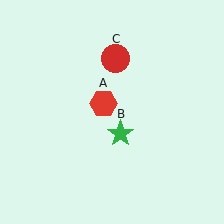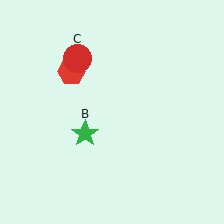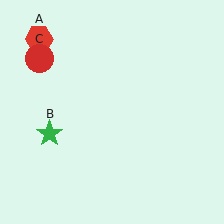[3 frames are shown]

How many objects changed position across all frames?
3 objects changed position: red hexagon (object A), green star (object B), red circle (object C).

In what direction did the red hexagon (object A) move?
The red hexagon (object A) moved up and to the left.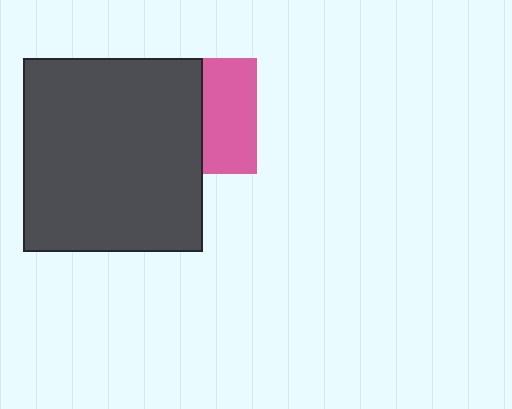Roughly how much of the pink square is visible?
About half of it is visible (roughly 47%).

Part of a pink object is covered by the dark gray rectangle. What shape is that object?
It is a square.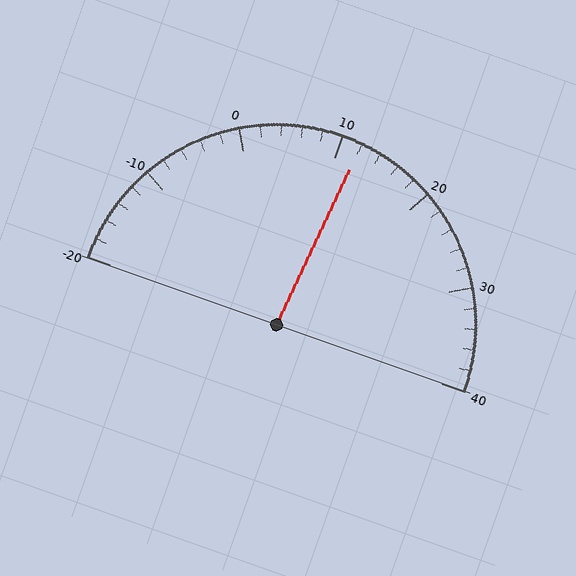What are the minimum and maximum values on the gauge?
The gauge ranges from -20 to 40.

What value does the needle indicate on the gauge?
The needle indicates approximately 12.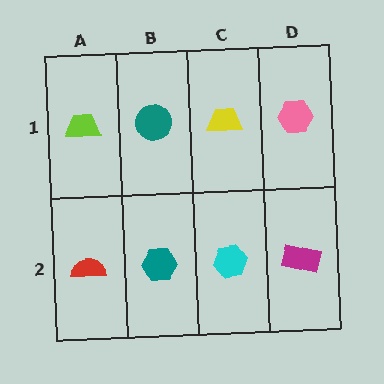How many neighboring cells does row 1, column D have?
2.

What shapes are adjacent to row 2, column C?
A yellow trapezoid (row 1, column C), a teal hexagon (row 2, column B), a magenta rectangle (row 2, column D).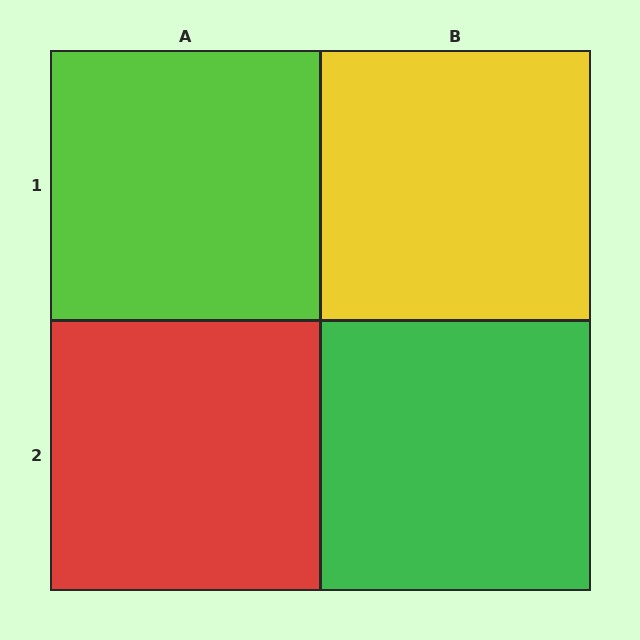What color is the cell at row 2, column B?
Green.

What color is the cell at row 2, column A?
Red.